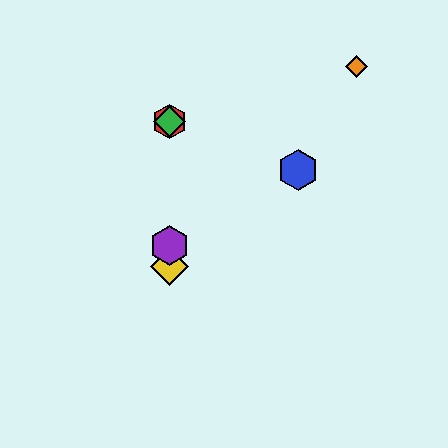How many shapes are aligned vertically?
4 shapes (the red hexagon, the green diamond, the yellow diamond, the purple hexagon) are aligned vertically.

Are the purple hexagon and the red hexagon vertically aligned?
Yes, both are at x≈170.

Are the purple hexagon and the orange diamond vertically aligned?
No, the purple hexagon is at x≈170 and the orange diamond is at x≈357.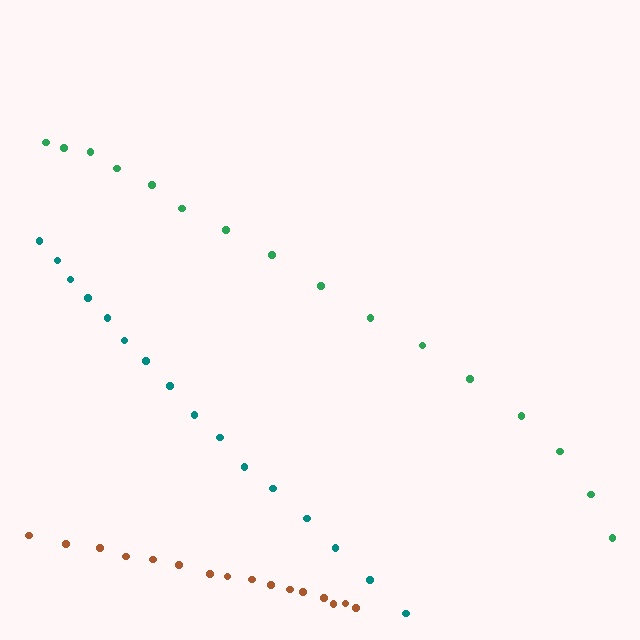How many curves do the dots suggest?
There are 3 distinct paths.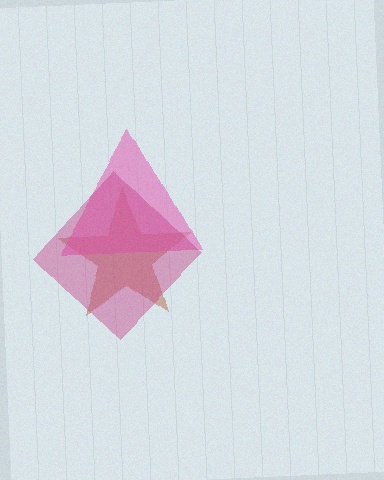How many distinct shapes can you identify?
There are 3 distinct shapes: a brown star, a pink triangle, a magenta diamond.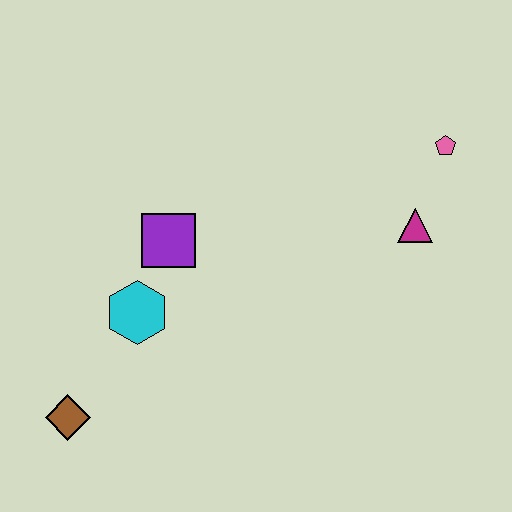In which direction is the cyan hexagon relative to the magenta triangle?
The cyan hexagon is to the left of the magenta triangle.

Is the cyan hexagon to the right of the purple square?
No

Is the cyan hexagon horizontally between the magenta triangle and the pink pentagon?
No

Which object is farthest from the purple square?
The pink pentagon is farthest from the purple square.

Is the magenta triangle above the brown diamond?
Yes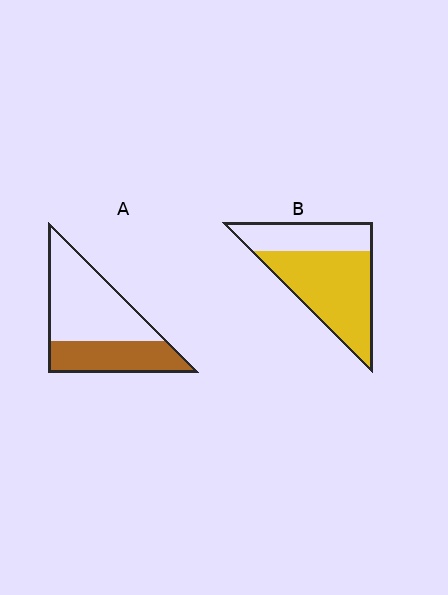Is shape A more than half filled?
No.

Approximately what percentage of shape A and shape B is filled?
A is approximately 40% and B is approximately 65%.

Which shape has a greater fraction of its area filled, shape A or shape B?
Shape B.